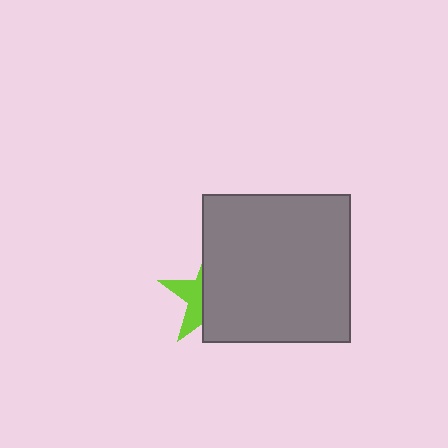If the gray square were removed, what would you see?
You would see the complete lime star.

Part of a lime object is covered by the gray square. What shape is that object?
It is a star.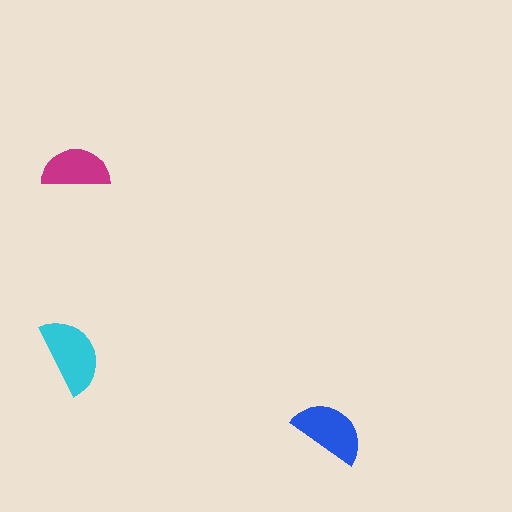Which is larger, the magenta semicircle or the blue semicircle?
The blue one.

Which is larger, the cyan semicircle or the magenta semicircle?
The cyan one.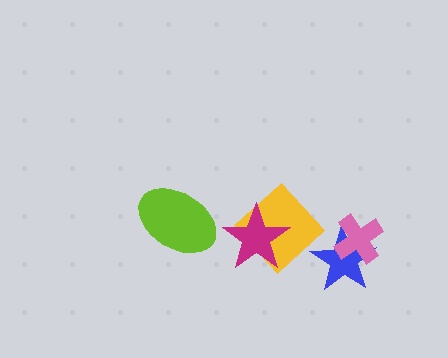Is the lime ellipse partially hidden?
No, no other shape covers it.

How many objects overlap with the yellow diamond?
2 objects overlap with the yellow diamond.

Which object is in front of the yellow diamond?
The magenta star is in front of the yellow diamond.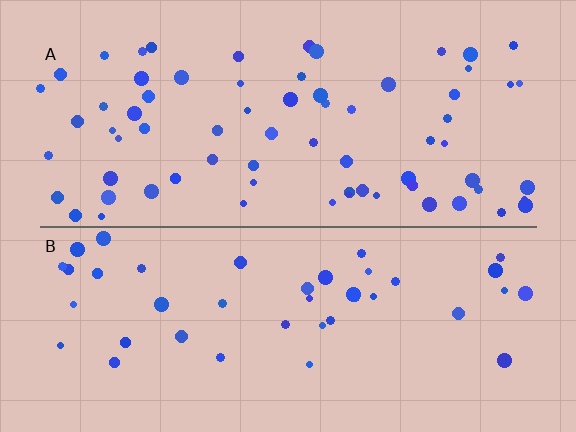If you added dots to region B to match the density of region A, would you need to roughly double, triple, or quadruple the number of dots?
Approximately double.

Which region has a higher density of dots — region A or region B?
A (the top).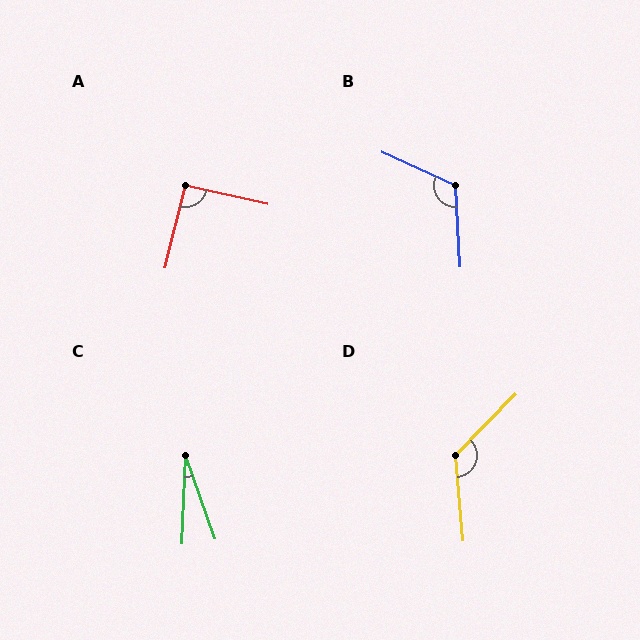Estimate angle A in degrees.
Approximately 91 degrees.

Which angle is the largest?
D, at approximately 130 degrees.